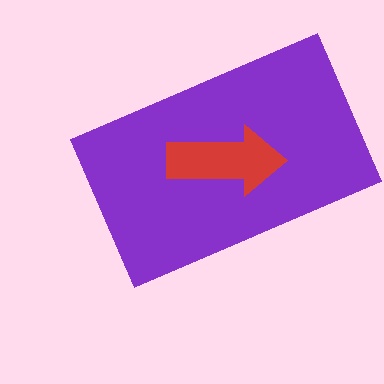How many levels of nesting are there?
2.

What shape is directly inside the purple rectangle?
The red arrow.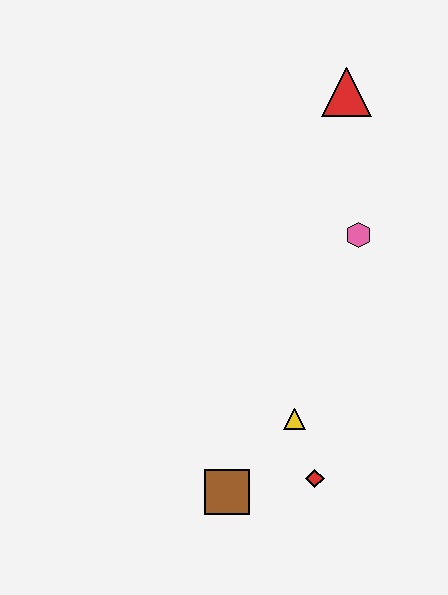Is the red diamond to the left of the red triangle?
Yes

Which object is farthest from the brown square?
The red triangle is farthest from the brown square.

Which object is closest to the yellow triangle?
The red diamond is closest to the yellow triangle.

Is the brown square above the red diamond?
No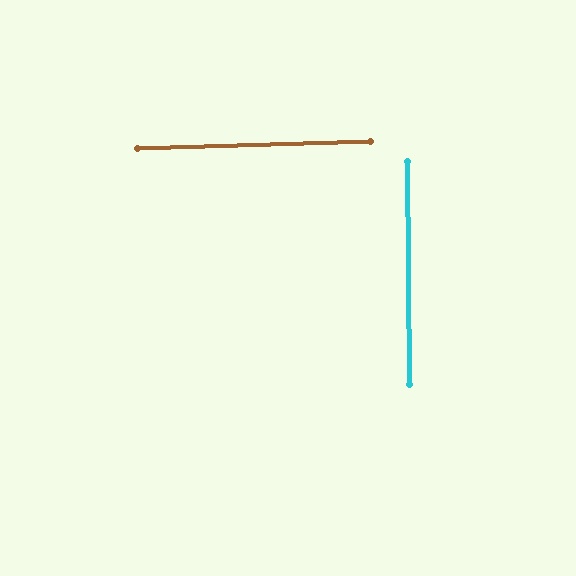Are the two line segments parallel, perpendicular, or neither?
Perpendicular — they meet at approximately 89°.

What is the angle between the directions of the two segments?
Approximately 89 degrees.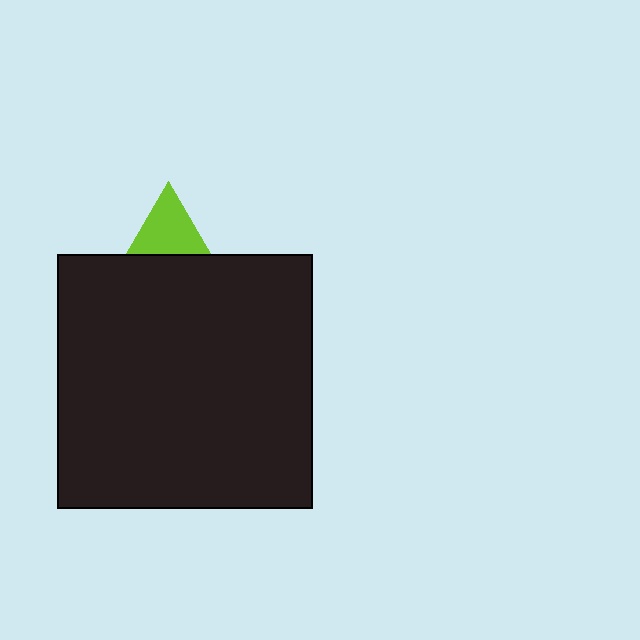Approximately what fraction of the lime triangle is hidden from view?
Roughly 62% of the lime triangle is hidden behind the black square.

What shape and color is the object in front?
The object in front is a black square.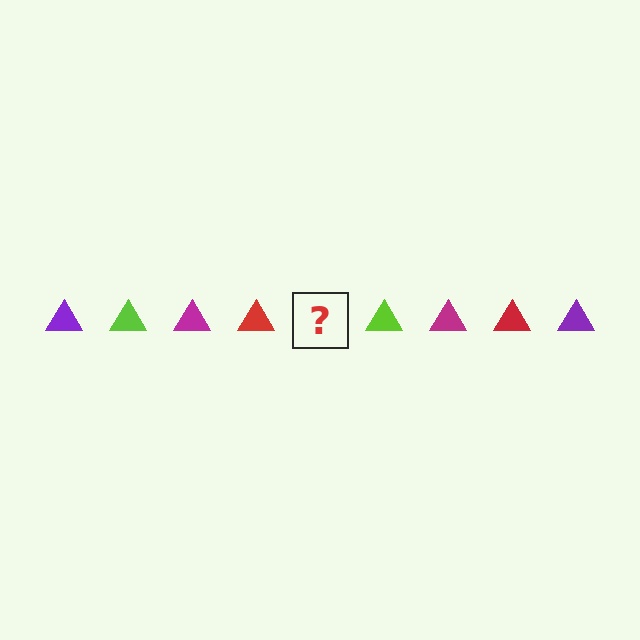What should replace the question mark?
The question mark should be replaced with a purple triangle.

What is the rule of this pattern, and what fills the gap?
The rule is that the pattern cycles through purple, lime, magenta, red triangles. The gap should be filled with a purple triangle.